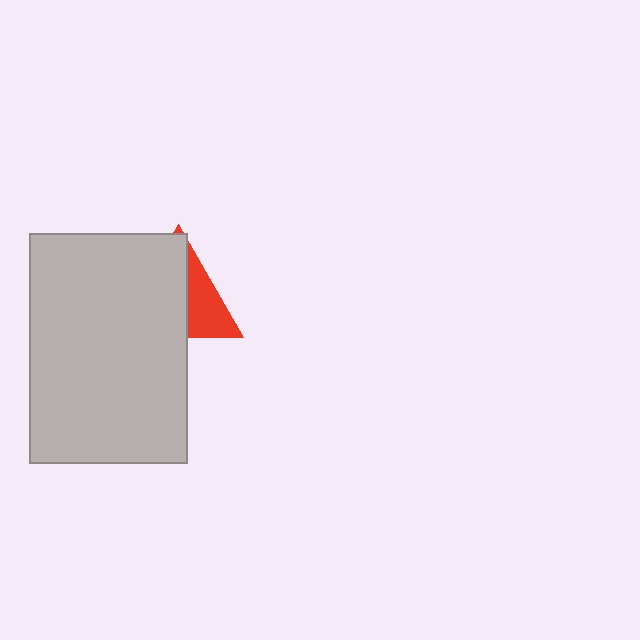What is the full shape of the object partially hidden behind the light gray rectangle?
The partially hidden object is a red triangle.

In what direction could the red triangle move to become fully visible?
The red triangle could move right. That would shift it out from behind the light gray rectangle entirely.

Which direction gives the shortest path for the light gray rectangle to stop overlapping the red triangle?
Moving left gives the shortest separation.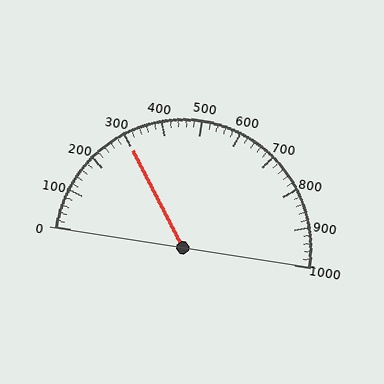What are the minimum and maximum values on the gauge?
The gauge ranges from 0 to 1000.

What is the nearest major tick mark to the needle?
The nearest major tick mark is 300.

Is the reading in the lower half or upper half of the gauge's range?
The reading is in the lower half of the range (0 to 1000).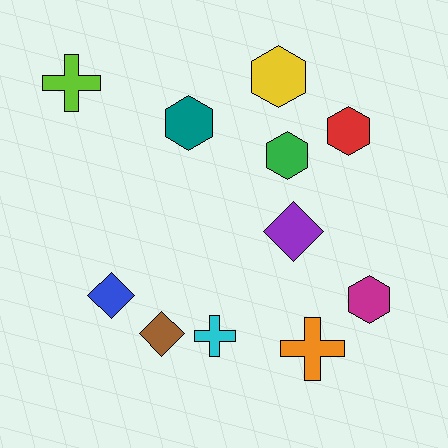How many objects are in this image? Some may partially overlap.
There are 11 objects.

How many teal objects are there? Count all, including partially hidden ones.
There is 1 teal object.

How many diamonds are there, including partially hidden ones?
There are 3 diamonds.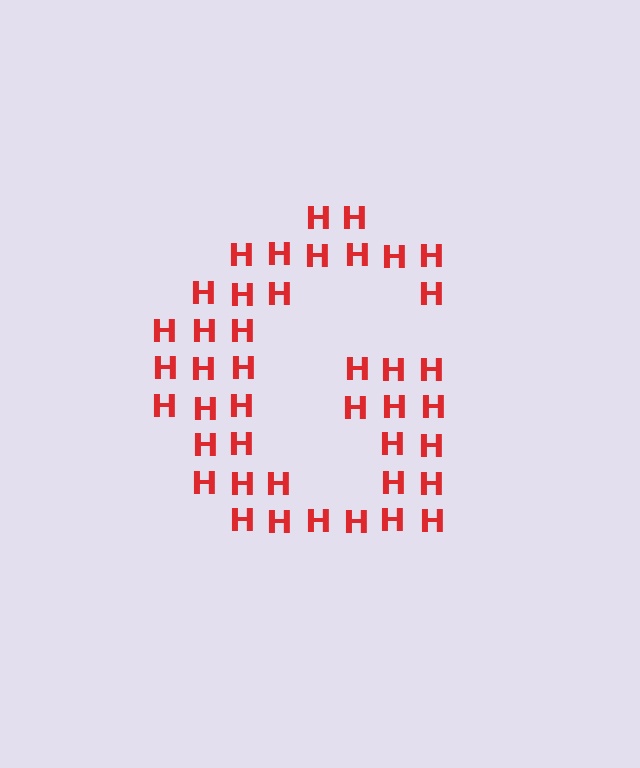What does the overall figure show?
The overall figure shows the letter G.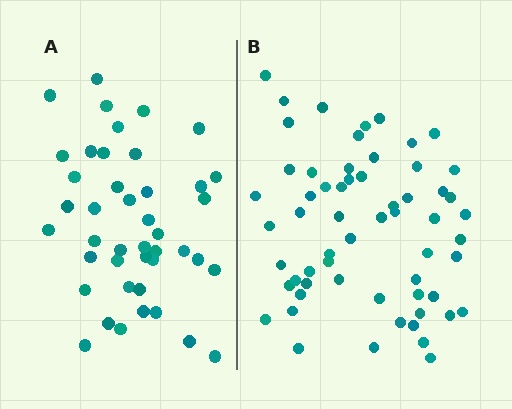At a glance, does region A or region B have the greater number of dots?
Region B (the right region) has more dots.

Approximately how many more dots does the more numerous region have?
Region B has approximately 15 more dots than region A.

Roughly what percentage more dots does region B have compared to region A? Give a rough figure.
About 40% more.